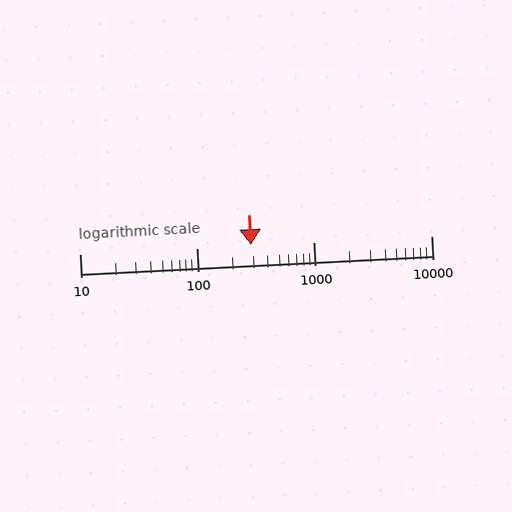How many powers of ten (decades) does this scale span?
The scale spans 3 decades, from 10 to 10000.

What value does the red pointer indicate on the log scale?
The pointer indicates approximately 290.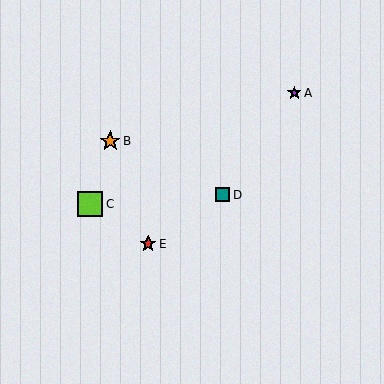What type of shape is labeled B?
Shape B is an orange star.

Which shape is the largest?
The lime square (labeled C) is the largest.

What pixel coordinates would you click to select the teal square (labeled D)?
Click at (223, 195) to select the teal square D.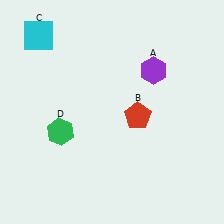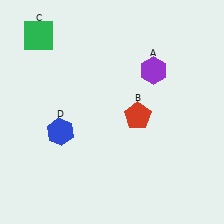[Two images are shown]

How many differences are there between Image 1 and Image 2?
There are 2 differences between the two images.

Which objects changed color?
C changed from cyan to green. D changed from green to blue.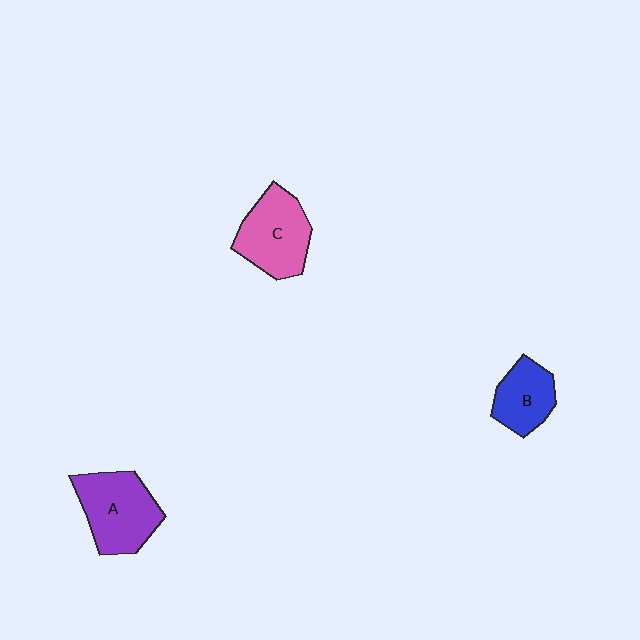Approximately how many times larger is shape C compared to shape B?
Approximately 1.4 times.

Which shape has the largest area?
Shape A (purple).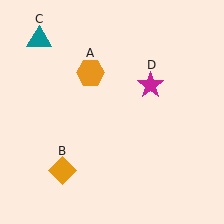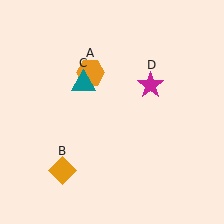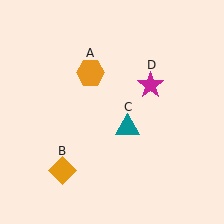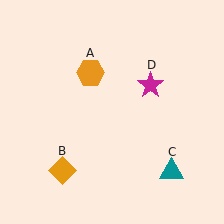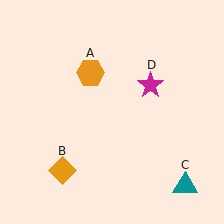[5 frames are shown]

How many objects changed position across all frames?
1 object changed position: teal triangle (object C).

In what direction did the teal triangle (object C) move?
The teal triangle (object C) moved down and to the right.